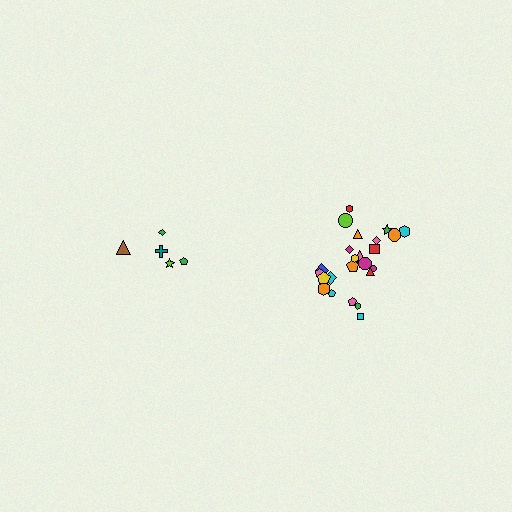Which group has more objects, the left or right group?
The right group.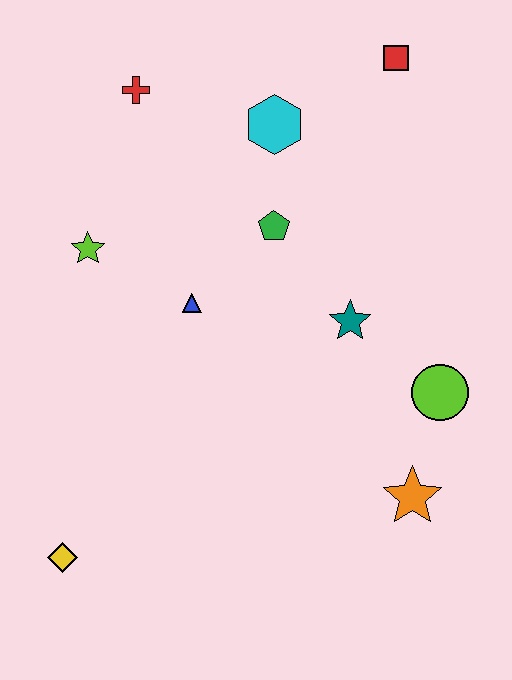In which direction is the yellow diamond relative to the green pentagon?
The yellow diamond is below the green pentagon.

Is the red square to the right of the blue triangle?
Yes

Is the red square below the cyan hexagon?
No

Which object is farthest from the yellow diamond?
The red square is farthest from the yellow diamond.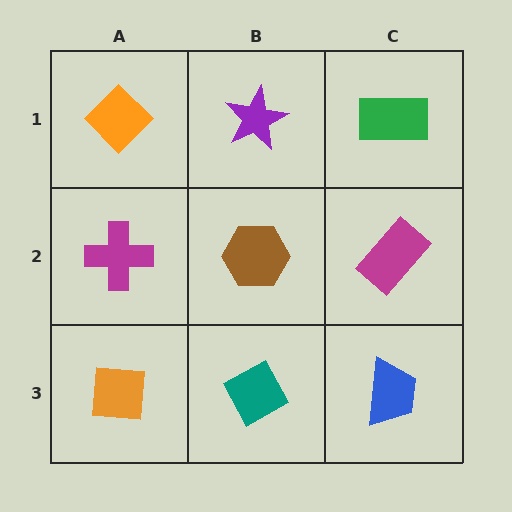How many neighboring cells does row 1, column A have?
2.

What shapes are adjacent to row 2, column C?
A green rectangle (row 1, column C), a blue trapezoid (row 3, column C), a brown hexagon (row 2, column B).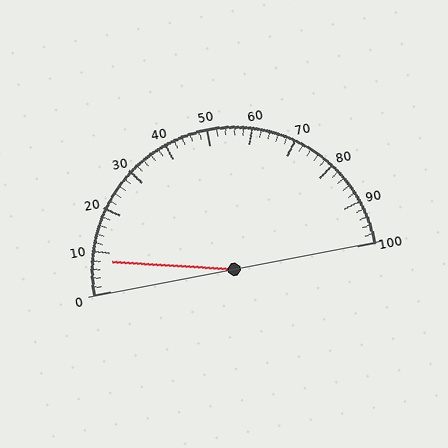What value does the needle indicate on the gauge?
The needle indicates approximately 8.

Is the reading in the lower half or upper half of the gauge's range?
The reading is in the lower half of the range (0 to 100).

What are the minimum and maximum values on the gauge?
The gauge ranges from 0 to 100.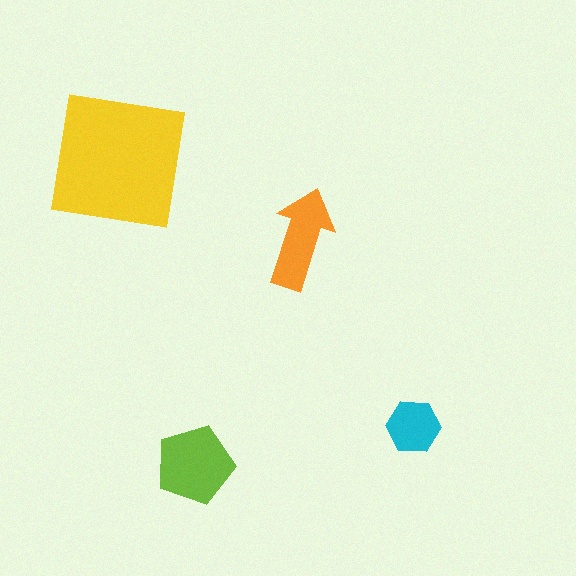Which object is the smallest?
The cyan hexagon.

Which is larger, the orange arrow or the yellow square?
The yellow square.